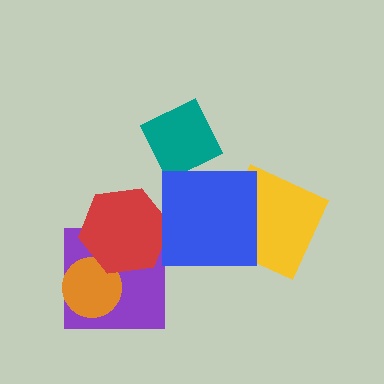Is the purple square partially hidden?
Yes, it is partially covered by another shape.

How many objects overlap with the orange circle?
2 objects overlap with the orange circle.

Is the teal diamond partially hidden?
No, no other shape covers it.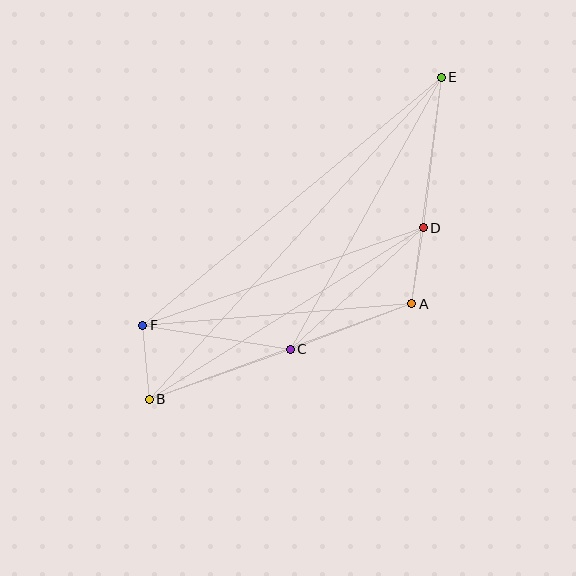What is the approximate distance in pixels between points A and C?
The distance between A and C is approximately 130 pixels.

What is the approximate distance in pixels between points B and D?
The distance between B and D is approximately 323 pixels.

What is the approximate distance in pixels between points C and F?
The distance between C and F is approximately 149 pixels.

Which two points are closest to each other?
Points B and F are closest to each other.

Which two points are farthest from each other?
Points B and E are farthest from each other.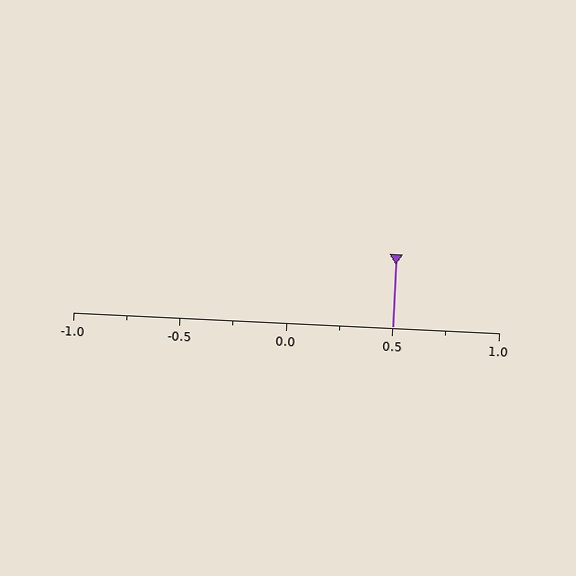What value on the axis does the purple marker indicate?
The marker indicates approximately 0.5.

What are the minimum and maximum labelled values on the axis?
The axis runs from -1.0 to 1.0.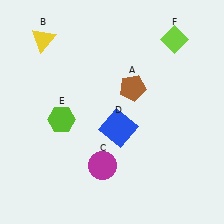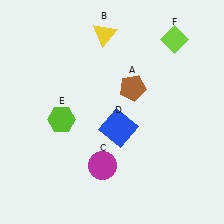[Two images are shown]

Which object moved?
The yellow triangle (B) moved right.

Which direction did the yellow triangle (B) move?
The yellow triangle (B) moved right.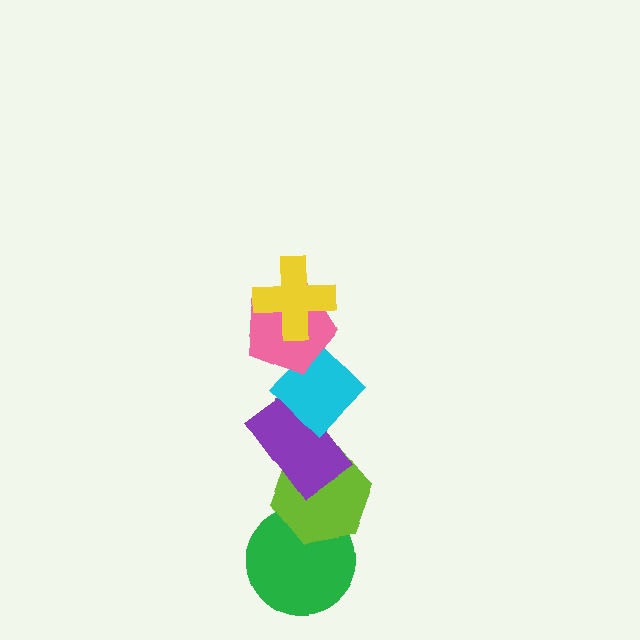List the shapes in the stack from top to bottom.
From top to bottom: the yellow cross, the pink pentagon, the cyan diamond, the purple rectangle, the lime hexagon, the green circle.